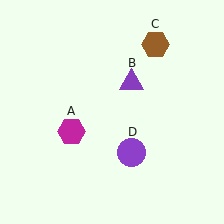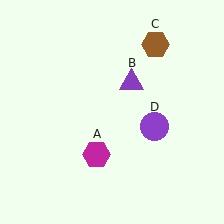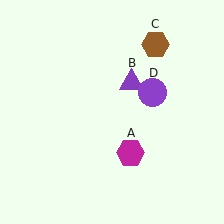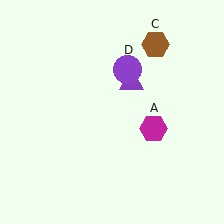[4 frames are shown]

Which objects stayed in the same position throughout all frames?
Purple triangle (object B) and brown hexagon (object C) remained stationary.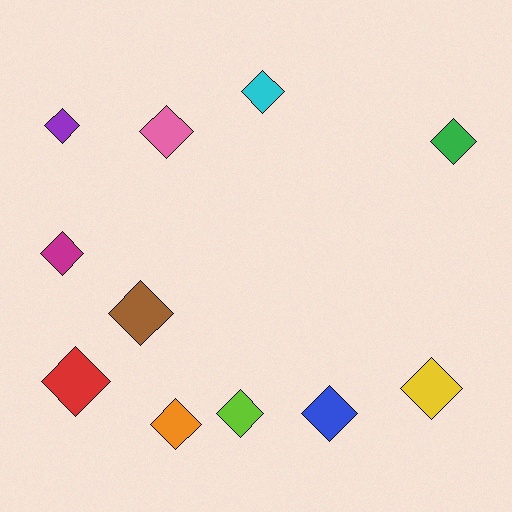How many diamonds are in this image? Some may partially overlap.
There are 11 diamonds.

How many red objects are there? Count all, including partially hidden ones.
There is 1 red object.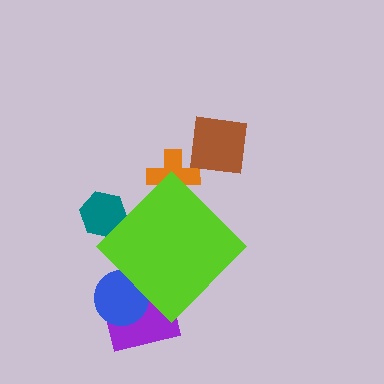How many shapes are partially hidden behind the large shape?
4 shapes are partially hidden.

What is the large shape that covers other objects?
A lime diamond.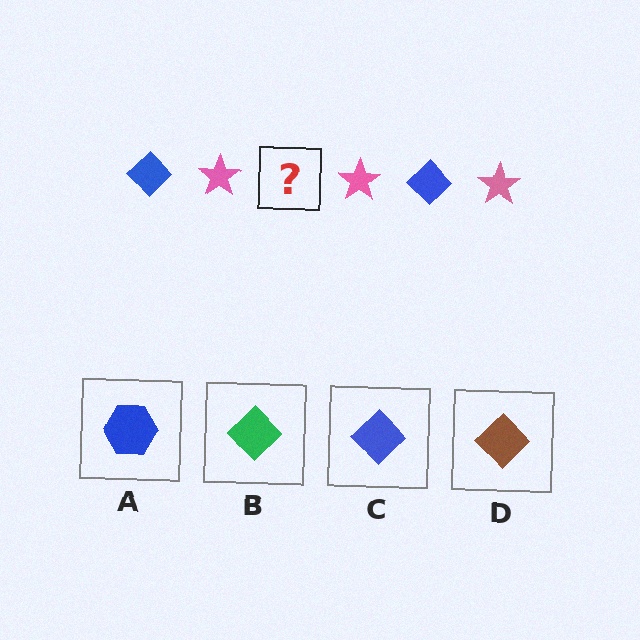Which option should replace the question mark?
Option C.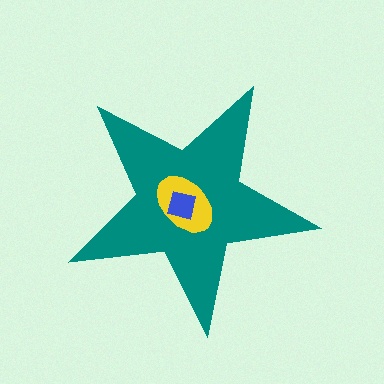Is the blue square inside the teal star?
Yes.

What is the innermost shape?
The blue square.